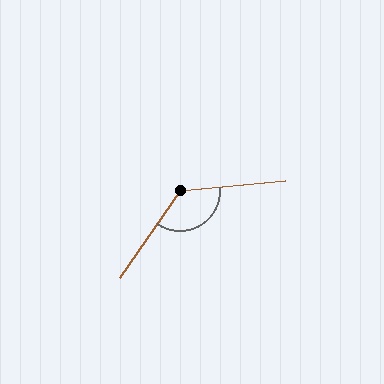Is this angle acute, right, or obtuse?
It is obtuse.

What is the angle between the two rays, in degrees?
Approximately 131 degrees.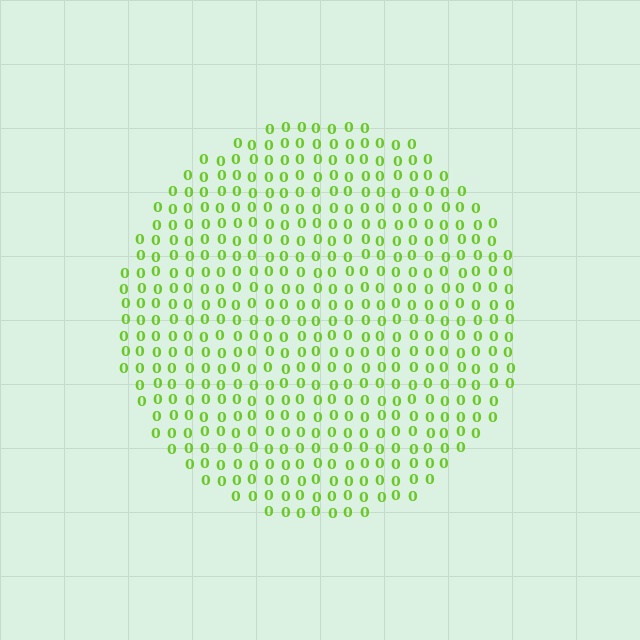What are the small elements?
The small elements are digit 0's.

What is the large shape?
The large shape is a circle.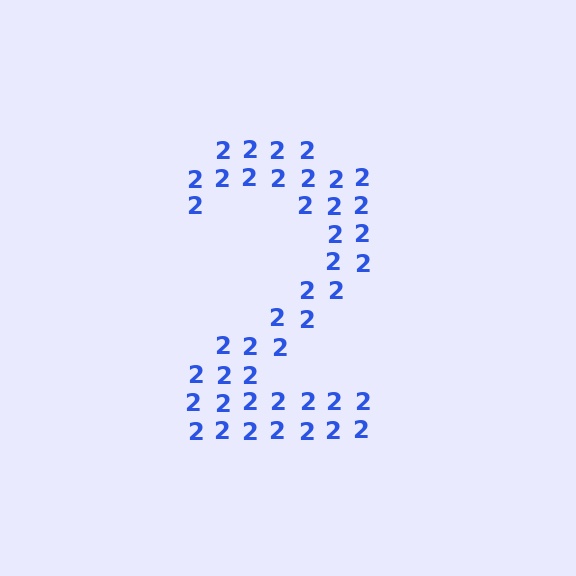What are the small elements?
The small elements are digit 2's.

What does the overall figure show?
The overall figure shows the digit 2.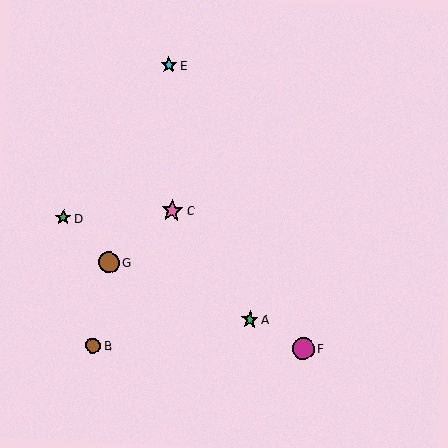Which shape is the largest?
The pink star (labeled C) is the largest.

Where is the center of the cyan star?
The center of the cyan star is at (169, 65).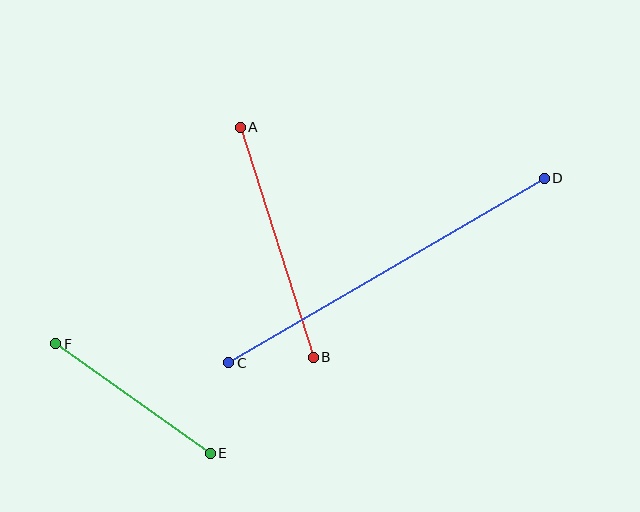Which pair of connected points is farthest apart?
Points C and D are farthest apart.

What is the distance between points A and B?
The distance is approximately 241 pixels.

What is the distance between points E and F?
The distance is approximately 189 pixels.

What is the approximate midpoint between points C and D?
The midpoint is at approximately (386, 271) pixels.